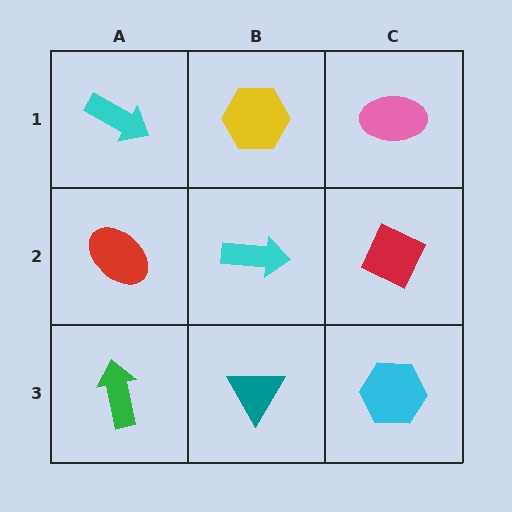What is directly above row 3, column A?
A red ellipse.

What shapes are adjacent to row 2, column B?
A yellow hexagon (row 1, column B), a teal triangle (row 3, column B), a red ellipse (row 2, column A), a red diamond (row 2, column C).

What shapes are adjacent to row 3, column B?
A cyan arrow (row 2, column B), a green arrow (row 3, column A), a cyan hexagon (row 3, column C).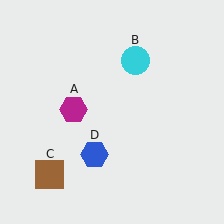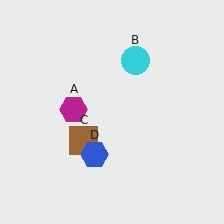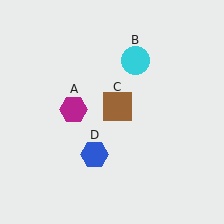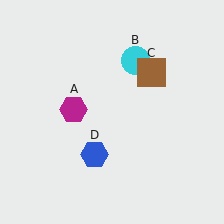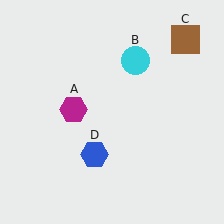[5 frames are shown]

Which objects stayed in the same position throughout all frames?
Magenta hexagon (object A) and cyan circle (object B) and blue hexagon (object D) remained stationary.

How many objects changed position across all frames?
1 object changed position: brown square (object C).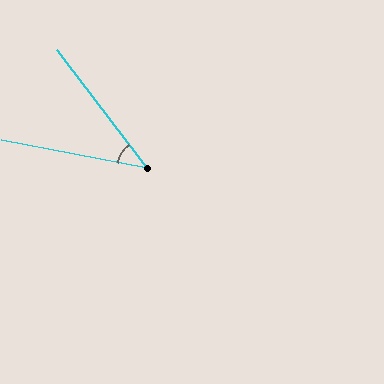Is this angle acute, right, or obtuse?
It is acute.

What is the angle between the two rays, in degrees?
Approximately 42 degrees.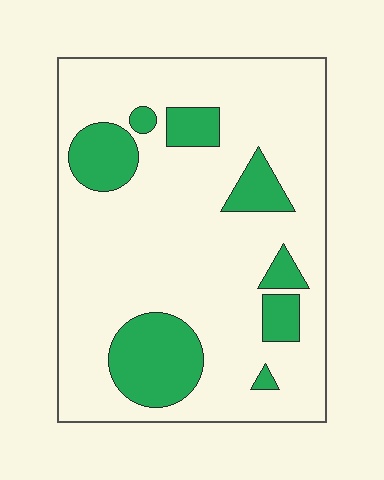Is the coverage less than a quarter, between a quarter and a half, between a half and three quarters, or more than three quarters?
Less than a quarter.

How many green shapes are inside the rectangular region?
8.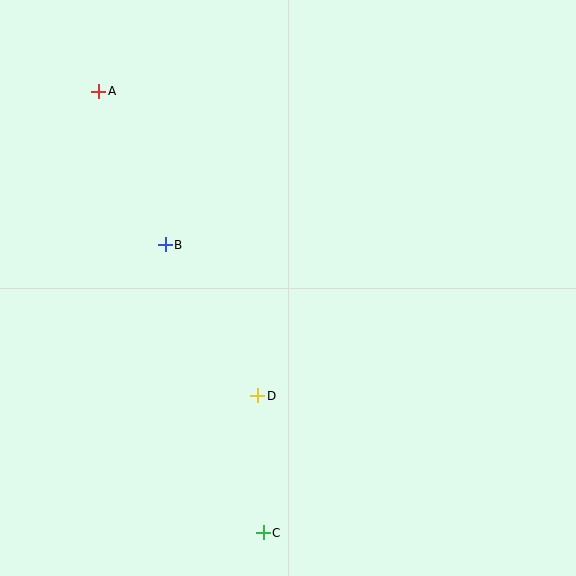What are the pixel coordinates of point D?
Point D is at (258, 396).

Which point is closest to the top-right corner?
Point B is closest to the top-right corner.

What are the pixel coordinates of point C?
Point C is at (263, 533).